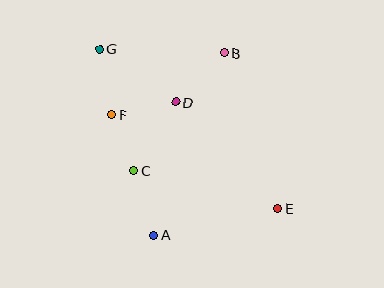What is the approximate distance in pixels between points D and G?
The distance between D and G is approximately 93 pixels.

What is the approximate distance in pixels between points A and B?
The distance between A and B is approximately 196 pixels.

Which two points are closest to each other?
Points C and F are closest to each other.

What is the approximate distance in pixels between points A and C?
The distance between A and C is approximately 67 pixels.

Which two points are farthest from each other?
Points E and G are farthest from each other.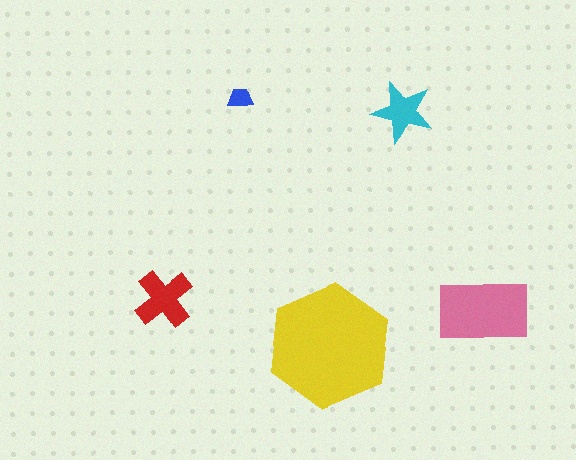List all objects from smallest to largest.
The blue trapezoid, the cyan star, the red cross, the pink rectangle, the yellow hexagon.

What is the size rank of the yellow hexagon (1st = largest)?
1st.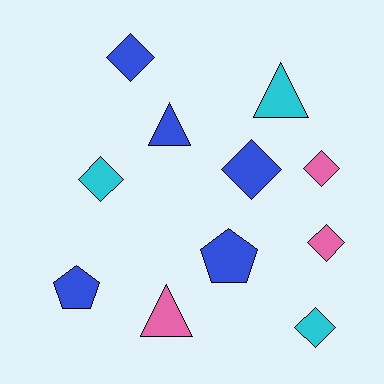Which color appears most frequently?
Blue, with 5 objects.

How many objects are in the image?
There are 11 objects.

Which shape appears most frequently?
Diamond, with 6 objects.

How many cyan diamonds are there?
There are 2 cyan diamonds.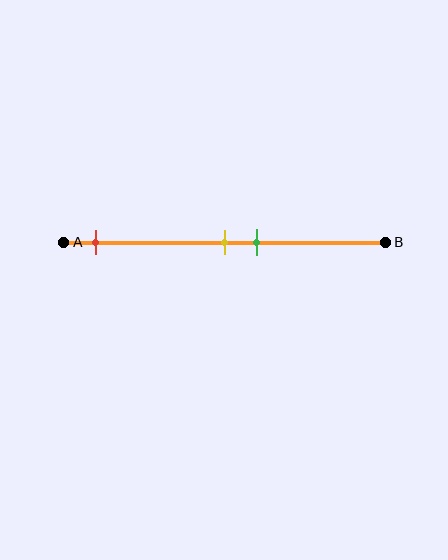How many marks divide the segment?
There are 3 marks dividing the segment.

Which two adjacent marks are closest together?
The yellow and green marks are the closest adjacent pair.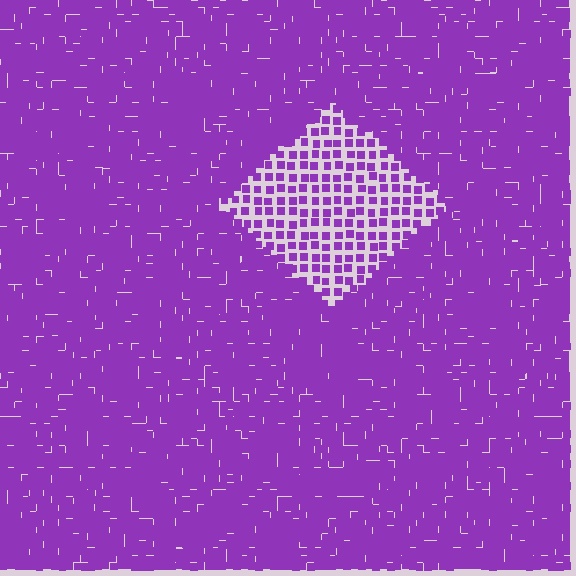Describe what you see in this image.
The image contains small purple elements arranged at two different densities. A diamond-shaped region is visible where the elements are less densely packed than the surrounding area.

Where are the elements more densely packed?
The elements are more densely packed outside the diamond boundary.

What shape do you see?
I see a diamond.